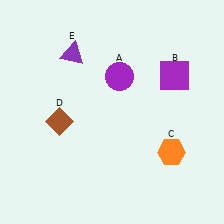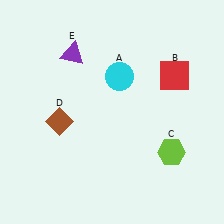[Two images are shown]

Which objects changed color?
A changed from purple to cyan. B changed from purple to red. C changed from orange to lime.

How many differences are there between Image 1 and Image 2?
There are 3 differences between the two images.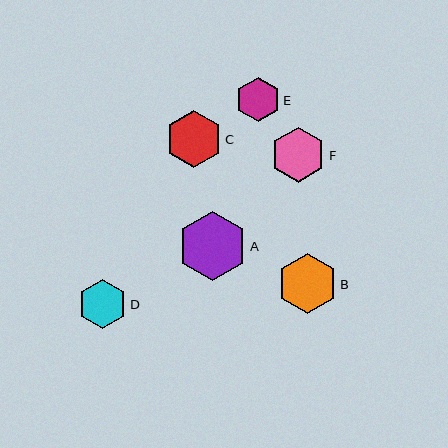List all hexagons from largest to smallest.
From largest to smallest: A, B, C, F, D, E.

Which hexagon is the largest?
Hexagon A is the largest with a size of approximately 69 pixels.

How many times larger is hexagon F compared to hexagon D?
Hexagon F is approximately 1.1 times the size of hexagon D.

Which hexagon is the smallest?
Hexagon E is the smallest with a size of approximately 45 pixels.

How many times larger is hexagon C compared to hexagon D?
Hexagon C is approximately 1.2 times the size of hexagon D.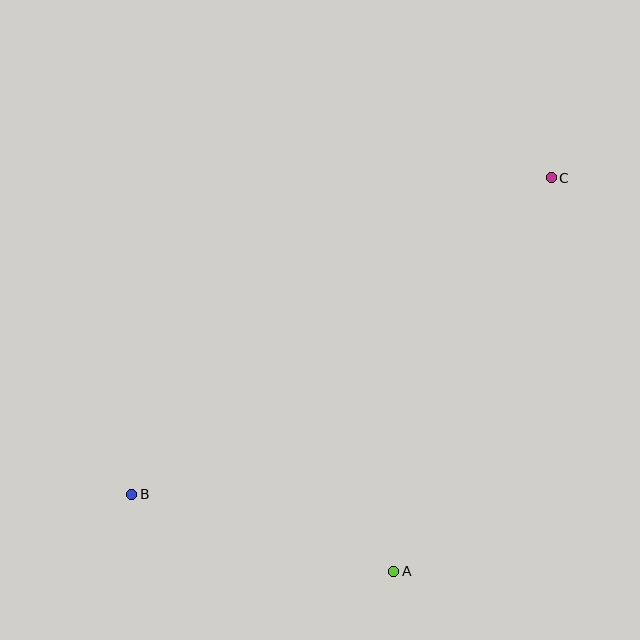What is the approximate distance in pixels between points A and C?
The distance between A and C is approximately 424 pixels.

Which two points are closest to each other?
Points A and B are closest to each other.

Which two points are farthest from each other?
Points B and C are farthest from each other.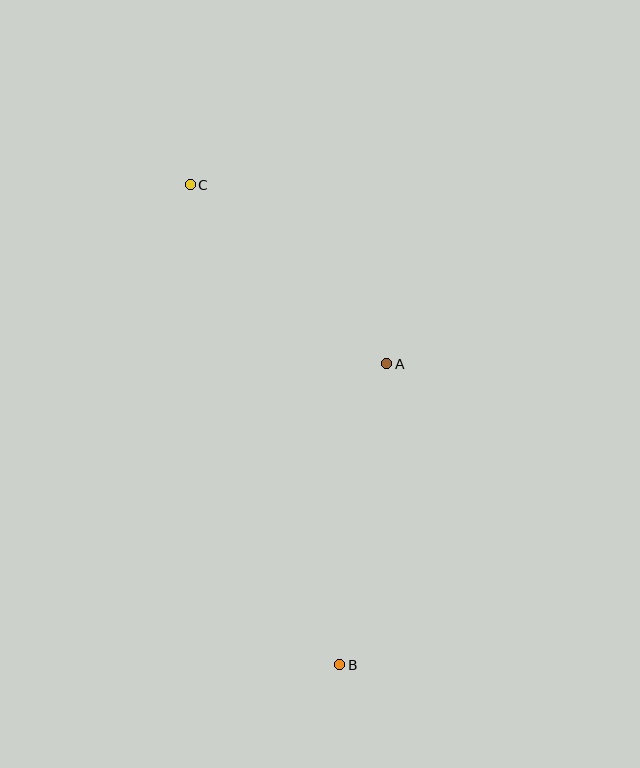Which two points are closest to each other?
Points A and C are closest to each other.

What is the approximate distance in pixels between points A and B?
The distance between A and B is approximately 305 pixels.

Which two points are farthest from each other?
Points B and C are farthest from each other.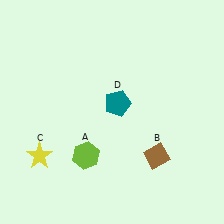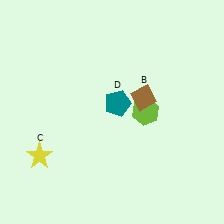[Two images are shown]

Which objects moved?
The objects that moved are: the lime hexagon (A), the brown diamond (B).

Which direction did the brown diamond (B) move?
The brown diamond (B) moved up.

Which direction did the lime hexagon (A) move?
The lime hexagon (A) moved right.